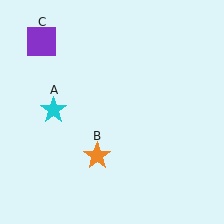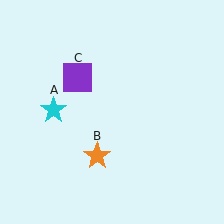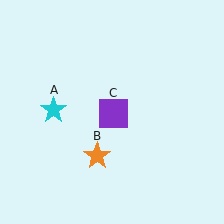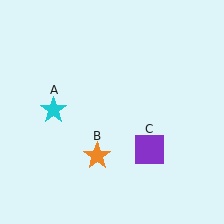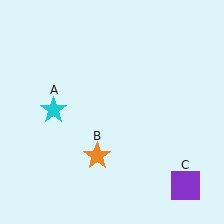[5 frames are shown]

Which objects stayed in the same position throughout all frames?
Cyan star (object A) and orange star (object B) remained stationary.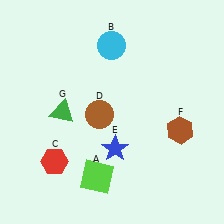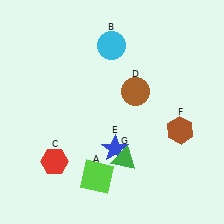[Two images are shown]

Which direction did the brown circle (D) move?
The brown circle (D) moved right.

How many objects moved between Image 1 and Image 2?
2 objects moved between the two images.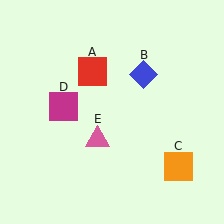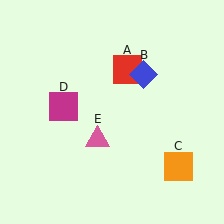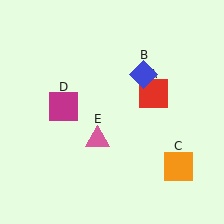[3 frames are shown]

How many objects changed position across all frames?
1 object changed position: red square (object A).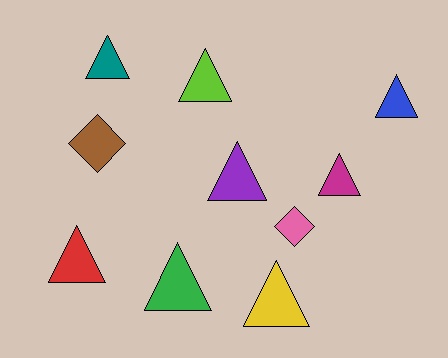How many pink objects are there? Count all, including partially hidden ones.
There is 1 pink object.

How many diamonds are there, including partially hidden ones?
There are 2 diamonds.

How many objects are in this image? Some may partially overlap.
There are 10 objects.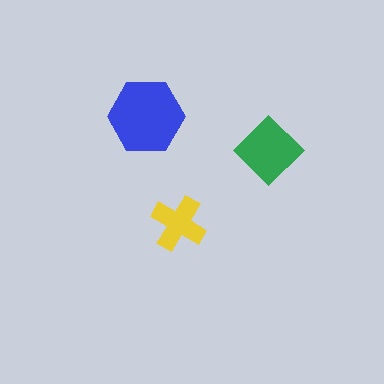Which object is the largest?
The blue hexagon.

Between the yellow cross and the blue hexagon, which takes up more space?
The blue hexagon.